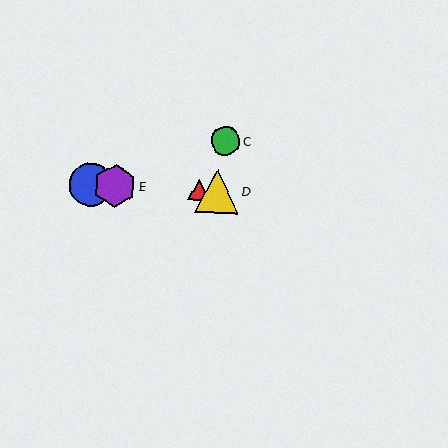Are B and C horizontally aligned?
No, B is at y≈185 and C is at y≈141.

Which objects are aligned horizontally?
Objects A, B, D, E are aligned horizontally.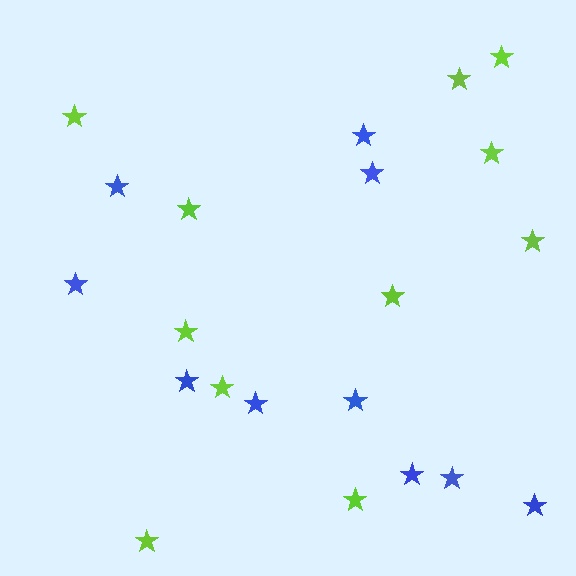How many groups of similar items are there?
There are 2 groups: one group of blue stars (10) and one group of lime stars (11).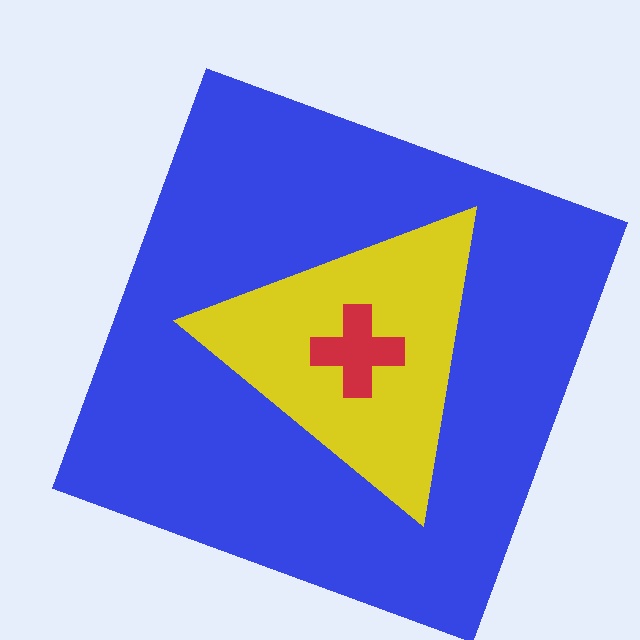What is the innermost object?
The red cross.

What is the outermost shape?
The blue square.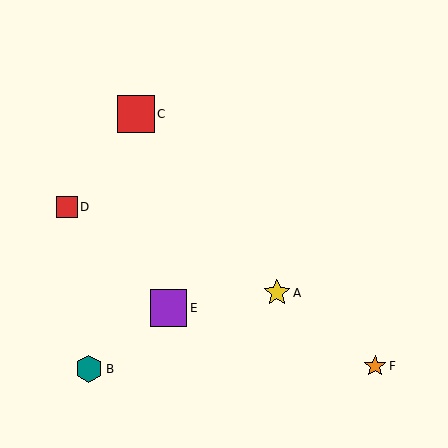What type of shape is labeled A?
Shape A is a yellow star.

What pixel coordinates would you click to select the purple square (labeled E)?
Click at (168, 308) to select the purple square E.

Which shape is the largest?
The red square (labeled C) is the largest.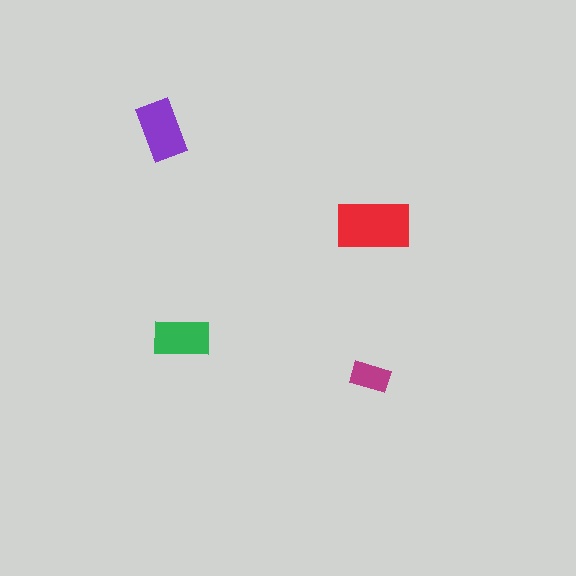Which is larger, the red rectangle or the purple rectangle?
The red one.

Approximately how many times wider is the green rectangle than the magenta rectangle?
About 1.5 times wider.